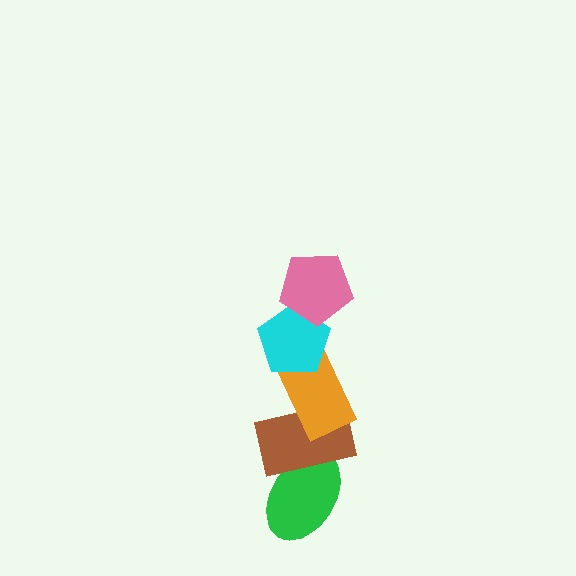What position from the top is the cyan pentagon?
The cyan pentagon is 2nd from the top.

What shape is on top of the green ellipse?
The brown rectangle is on top of the green ellipse.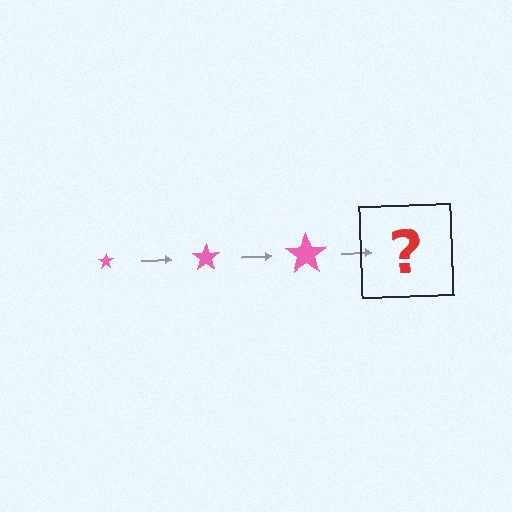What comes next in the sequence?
The next element should be a pink star, larger than the previous one.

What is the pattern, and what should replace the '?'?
The pattern is that the star gets progressively larger each step. The '?' should be a pink star, larger than the previous one.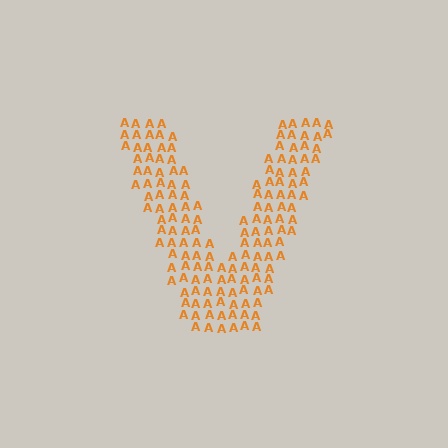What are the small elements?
The small elements are letter A's.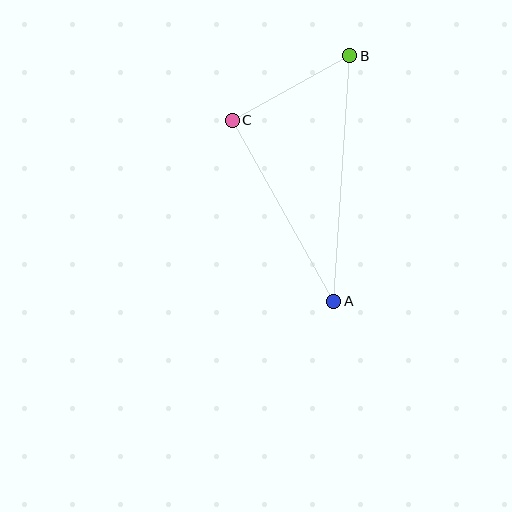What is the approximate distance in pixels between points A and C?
The distance between A and C is approximately 208 pixels.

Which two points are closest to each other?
Points B and C are closest to each other.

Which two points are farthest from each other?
Points A and B are farthest from each other.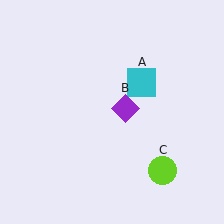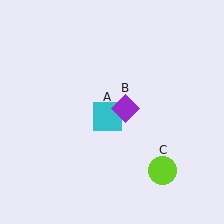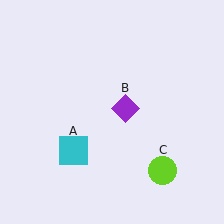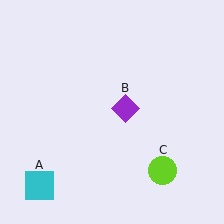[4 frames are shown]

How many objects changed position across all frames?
1 object changed position: cyan square (object A).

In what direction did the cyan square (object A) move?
The cyan square (object A) moved down and to the left.